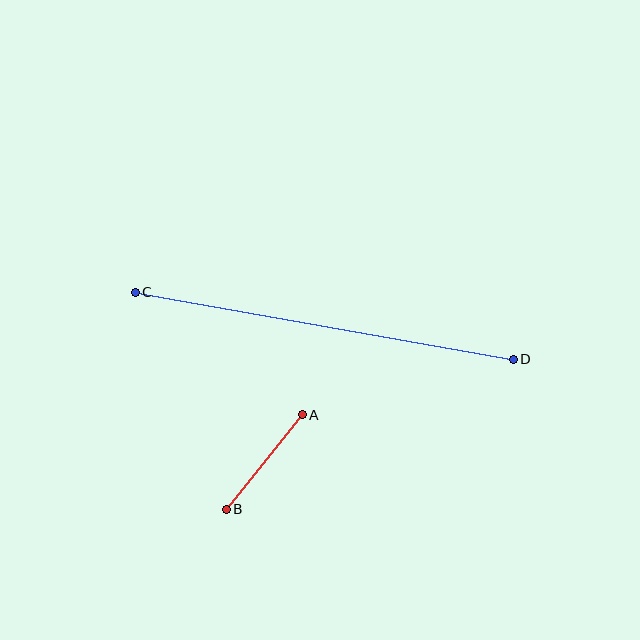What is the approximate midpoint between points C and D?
The midpoint is at approximately (324, 326) pixels.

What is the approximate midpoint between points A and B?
The midpoint is at approximately (264, 462) pixels.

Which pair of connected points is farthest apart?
Points C and D are farthest apart.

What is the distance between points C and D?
The distance is approximately 384 pixels.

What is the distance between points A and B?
The distance is approximately 121 pixels.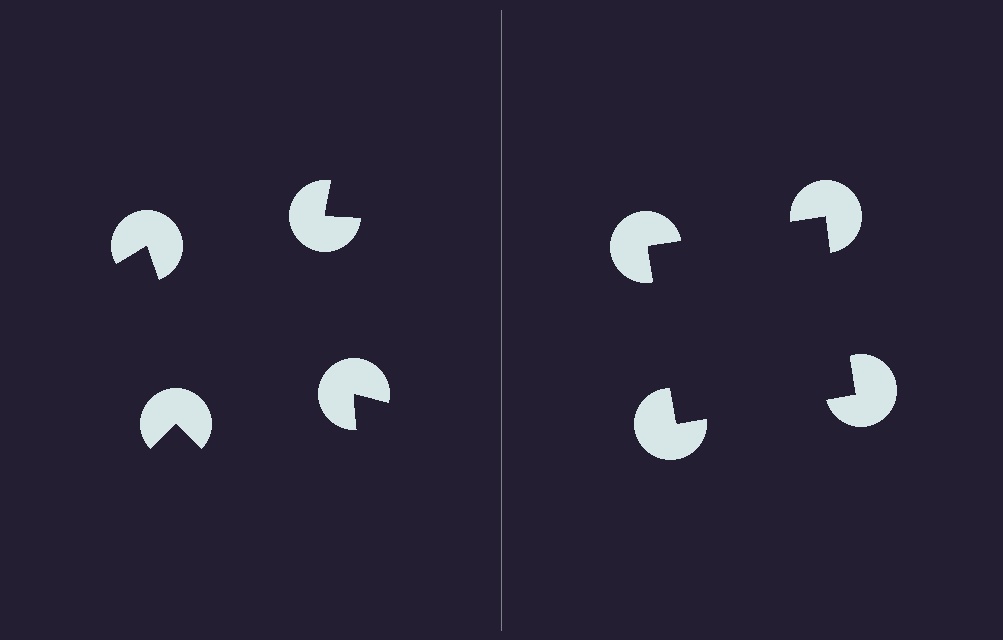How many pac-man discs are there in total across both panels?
8 — 4 on each side.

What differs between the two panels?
The pac-man discs are positioned identically on both sides; only the wedge orientations differ. On the right they align to a square; on the left they are misaligned.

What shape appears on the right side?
An illusory square.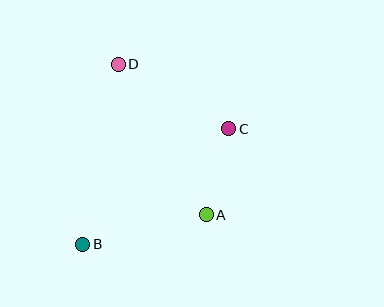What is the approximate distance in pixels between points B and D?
The distance between B and D is approximately 183 pixels.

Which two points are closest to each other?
Points A and C are closest to each other.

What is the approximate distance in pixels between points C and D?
The distance between C and D is approximately 128 pixels.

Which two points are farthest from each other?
Points B and C are farthest from each other.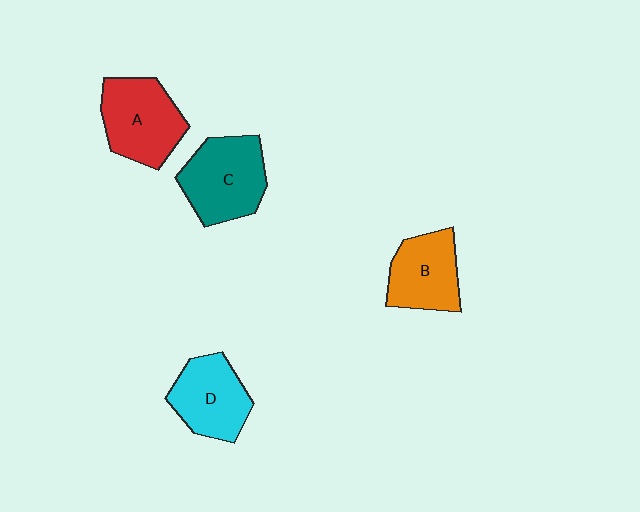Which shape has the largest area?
Shape C (teal).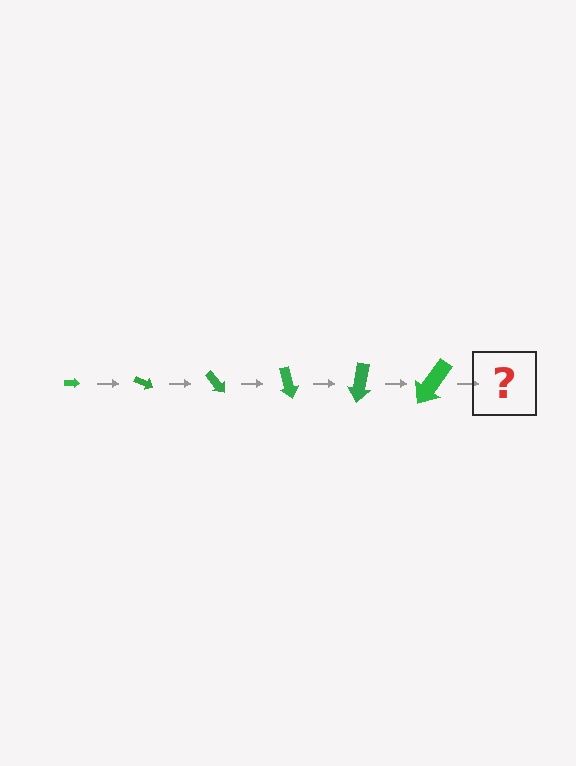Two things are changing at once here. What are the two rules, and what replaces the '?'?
The two rules are that the arrow grows larger each step and it rotates 25 degrees each step. The '?' should be an arrow, larger than the previous one and rotated 150 degrees from the start.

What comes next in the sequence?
The next element should be an arrow, larger than the previous one and rotated 150 degrees from the start.